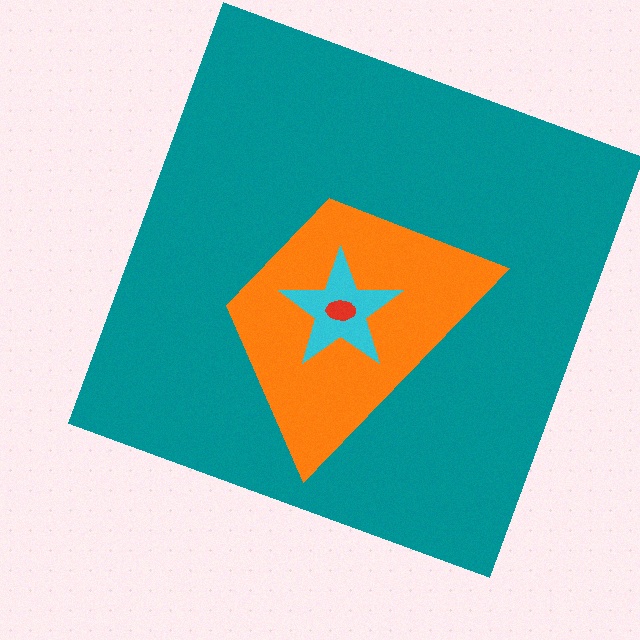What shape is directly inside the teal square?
The orange trapezoid.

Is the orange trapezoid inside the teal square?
Yes.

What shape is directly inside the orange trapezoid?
The cyan star.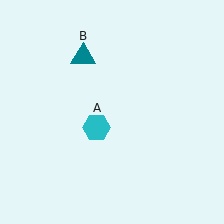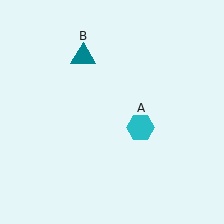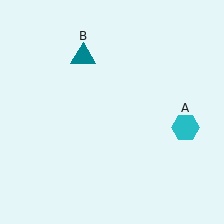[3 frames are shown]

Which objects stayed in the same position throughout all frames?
Teal triangle (object B) remained stationary.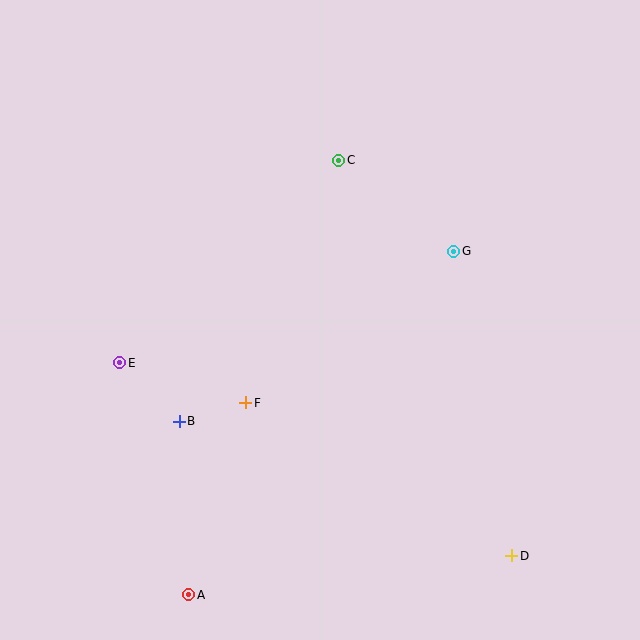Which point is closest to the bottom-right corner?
Point D is closest to the bottom-right corner.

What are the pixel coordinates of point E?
Point E is at (120, 363).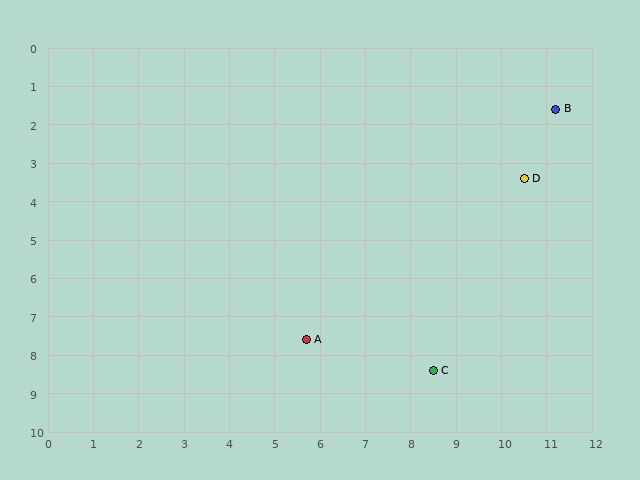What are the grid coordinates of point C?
Point C is at approximately (8.5, 8.4).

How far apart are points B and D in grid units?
Points B and D are about 1.9 grid units apart.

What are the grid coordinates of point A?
Point A is at approximately (5.7, 7.6).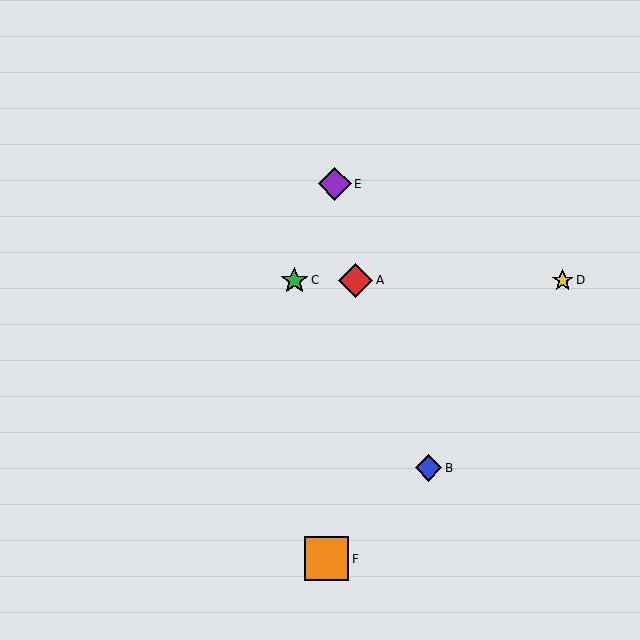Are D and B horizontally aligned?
No, D is at y≈280 and B is at y≈468.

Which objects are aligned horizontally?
Objects A, C, D are aligned horizontally.